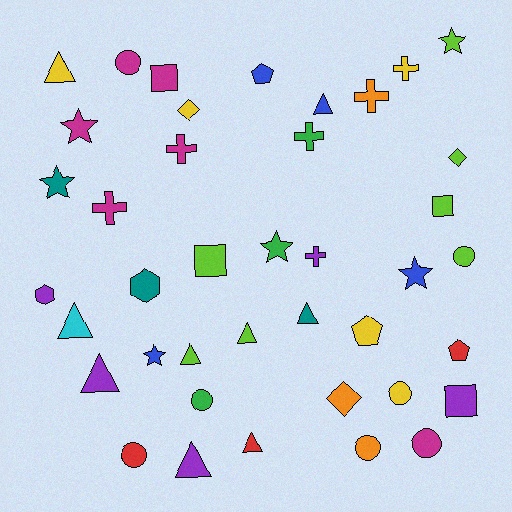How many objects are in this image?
There are 40 objects.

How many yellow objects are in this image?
There are 5 yellow objects.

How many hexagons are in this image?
There are 2 hexagons.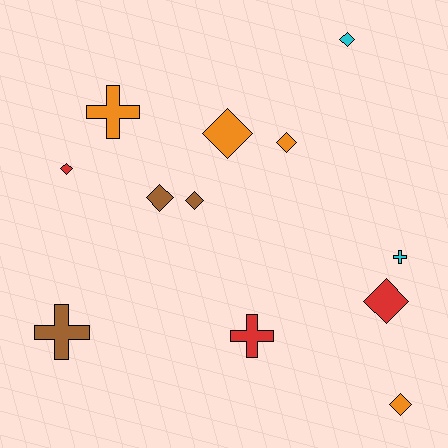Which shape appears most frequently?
Diamond, with 8 objects.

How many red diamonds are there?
There are 2 red diamonds.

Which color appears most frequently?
Orange, with 4 objects.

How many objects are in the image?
There are 12 objects.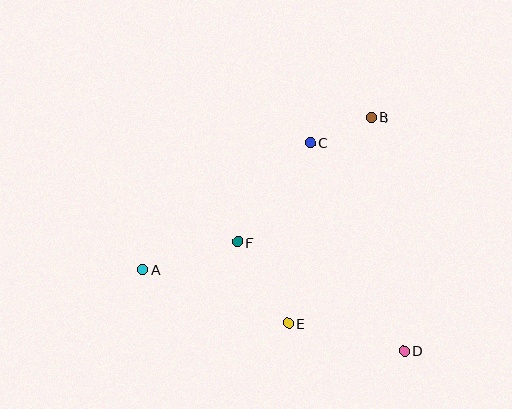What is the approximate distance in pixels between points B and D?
The distance between B and D is approximately 236 pixels.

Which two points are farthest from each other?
Points A and B are farthest from each other.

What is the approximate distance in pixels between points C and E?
The distance between C and E is approximately 182 pixels.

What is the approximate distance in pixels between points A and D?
The distance between A and D is approximately 274 pixels.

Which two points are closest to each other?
Points B and C are closest to each other.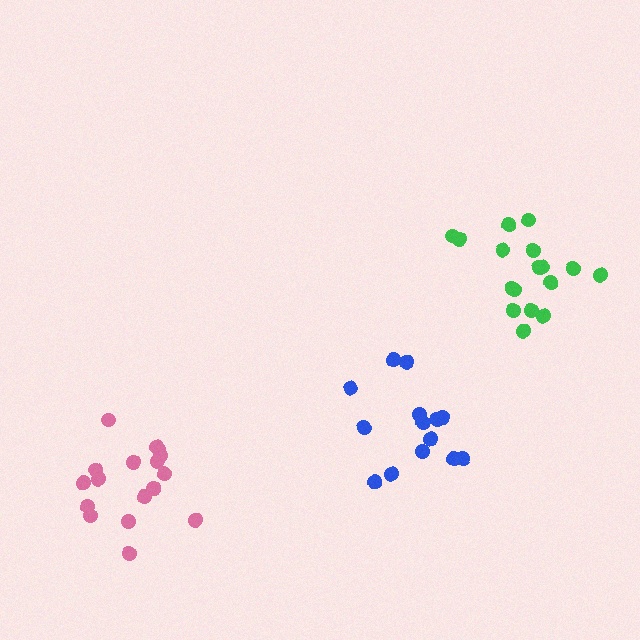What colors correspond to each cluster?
The clusters are colored: green, blue, pink.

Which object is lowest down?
The pink cluster is bottommost.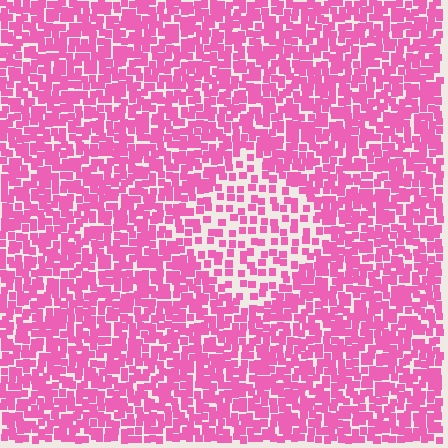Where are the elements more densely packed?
The elements are more densely packed outside the diamond boundary.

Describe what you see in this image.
The image contains small pink elements arranged at two different densities. A diamond-shaped region is visible where the elements are less densely packed than the surrounding area.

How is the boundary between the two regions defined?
The boundary is defined by a change in element density (approximately 2.1x ratio). All elements are the same color, size, and shape.